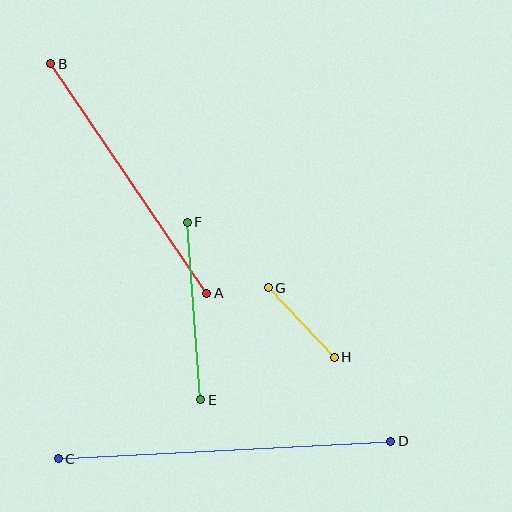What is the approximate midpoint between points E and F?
The midpoint is at approximately (194, 311) pixels.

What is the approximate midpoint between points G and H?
The midpoint is at approximately (301, 323) pixels.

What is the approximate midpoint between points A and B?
The midpoint is at approximately (129, 179) pixels.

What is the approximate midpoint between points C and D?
The midpoint is at approximately (225, 450) pixels.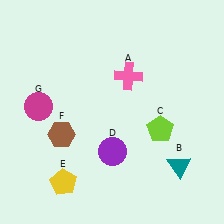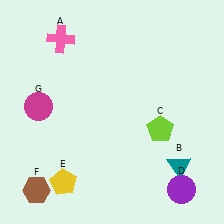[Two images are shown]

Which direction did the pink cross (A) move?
The pink cross (A) moved left.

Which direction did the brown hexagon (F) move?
The brown hexagon (F) moved down.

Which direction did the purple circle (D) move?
The purple circle (D) moved right.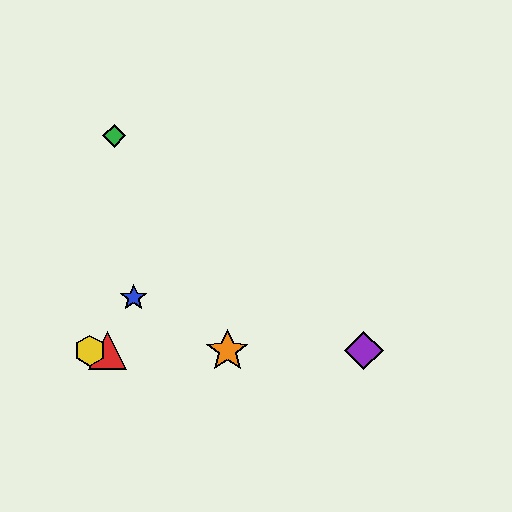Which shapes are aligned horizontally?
The red triangle, the yellow hexagon, the purple diamond, the orange star are aligned horizontally.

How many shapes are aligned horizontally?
4 shapes (the red triangle, the yellow hexagon, the purple diamond, the orange star) are aligned horizontally.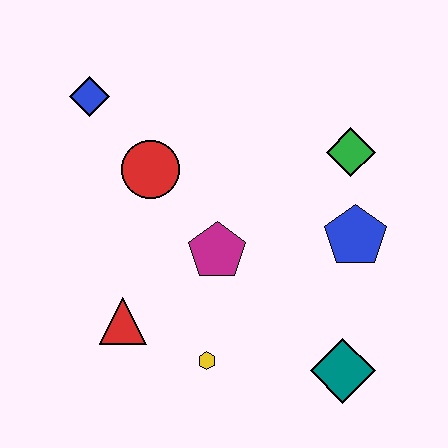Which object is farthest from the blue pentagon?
The blue diamond is farthest from the blue pentagon.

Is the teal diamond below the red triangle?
Yes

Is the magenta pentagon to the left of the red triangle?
No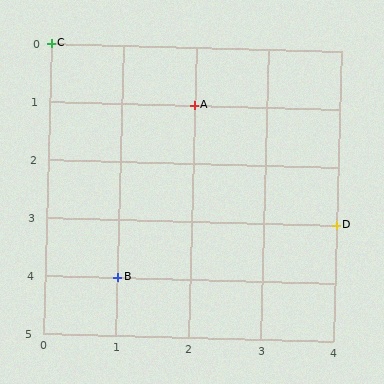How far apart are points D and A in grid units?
Points D and A are 2 columns and 2 rows apart (about 2.8 grid units diagonally).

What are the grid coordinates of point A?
Point A is at grid coordinates (2, 1).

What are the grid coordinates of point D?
Point D is at grid coordinates (4, 3).